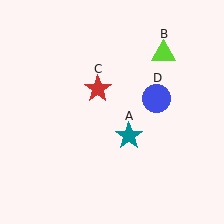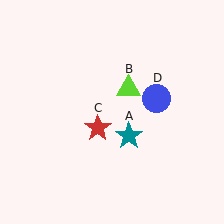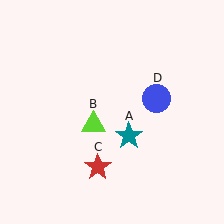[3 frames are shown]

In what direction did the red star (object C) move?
The red star (object C) moved down.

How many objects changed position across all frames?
2 objects changed position: lime triangle (object B), red star (object C).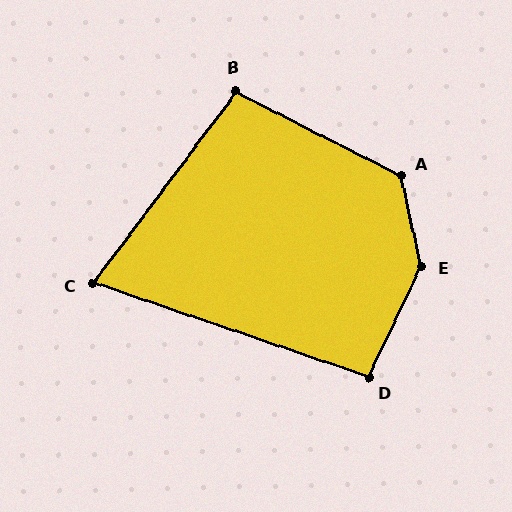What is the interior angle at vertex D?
Approximately 97 degrees (obtuse).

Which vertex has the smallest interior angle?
C, at approximately 72 degrees.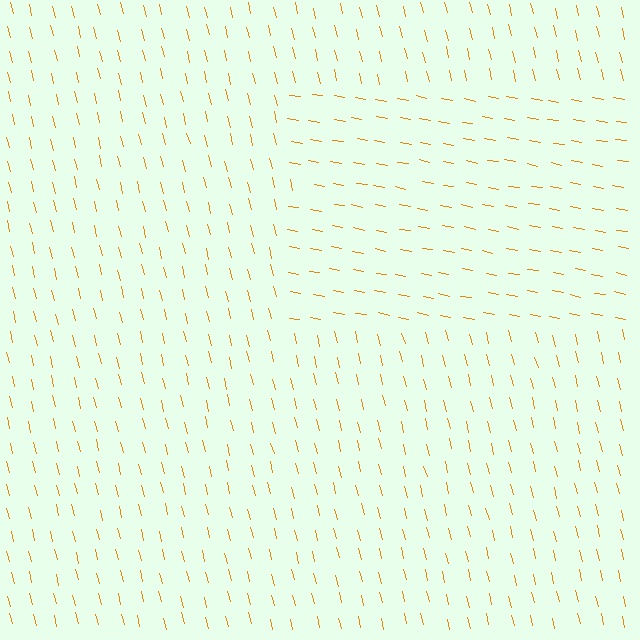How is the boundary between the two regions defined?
The boundary is defined purely by a change in line orientation (approximately 66 degrees difference). All lines are the same color and thickness.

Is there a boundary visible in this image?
Yes, there is a texture boundary formed by a change in line orientation.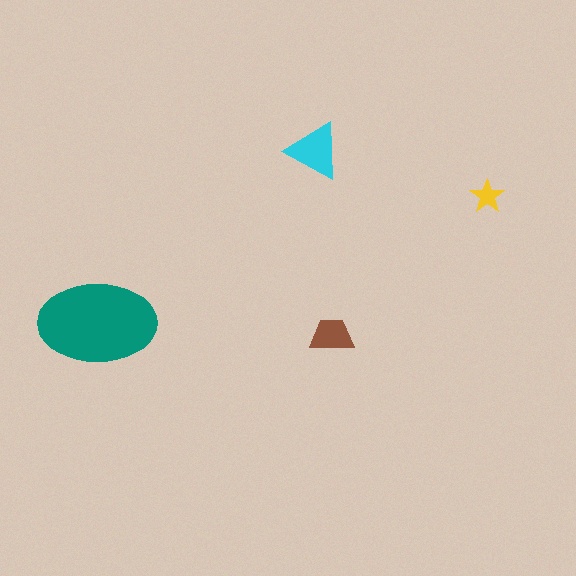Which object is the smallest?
The yellow star.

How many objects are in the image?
There are 4 objects in the image.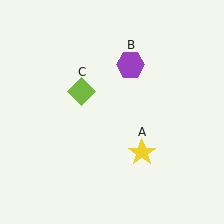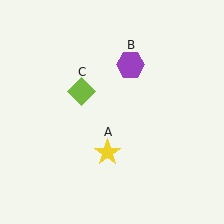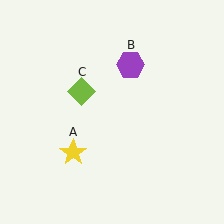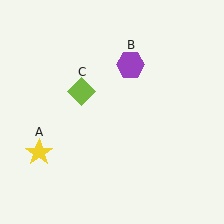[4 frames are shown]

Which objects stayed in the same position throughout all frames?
Purple hexagon (object B) and lime diamond (object C) remained stationary.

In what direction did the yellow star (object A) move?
The yellow star (object A) moved left.